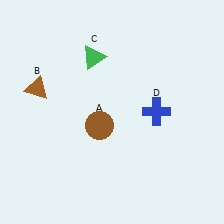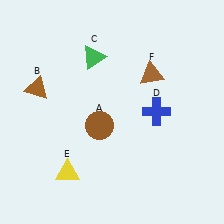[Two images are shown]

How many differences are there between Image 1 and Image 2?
There are 2 differences between the two images.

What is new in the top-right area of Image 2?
A brown triangle (F) was added in the top-right area of Image 2.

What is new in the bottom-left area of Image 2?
A yellow triangle (E) was added in the bottom-left area of Image 2.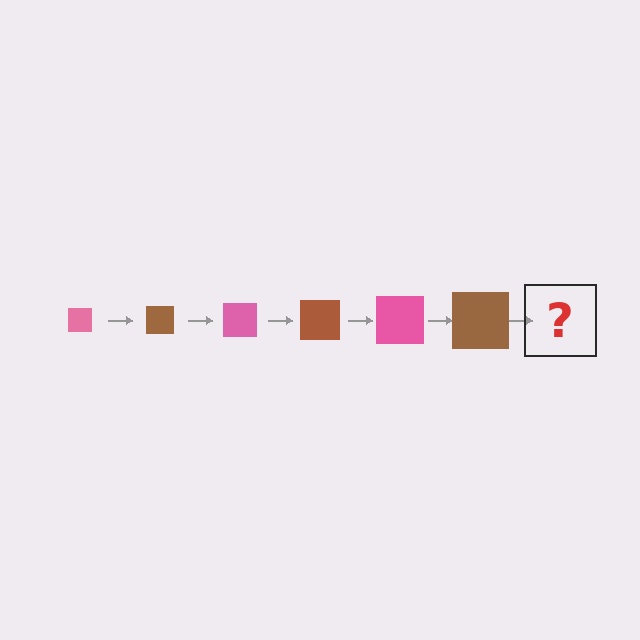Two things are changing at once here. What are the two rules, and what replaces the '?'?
The two rules are that the square grows larger each step and the color cycles through pink and brown. The '?' should be a pink square, larger than the previous one.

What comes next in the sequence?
The next element should be a pink square, larger than the previous one.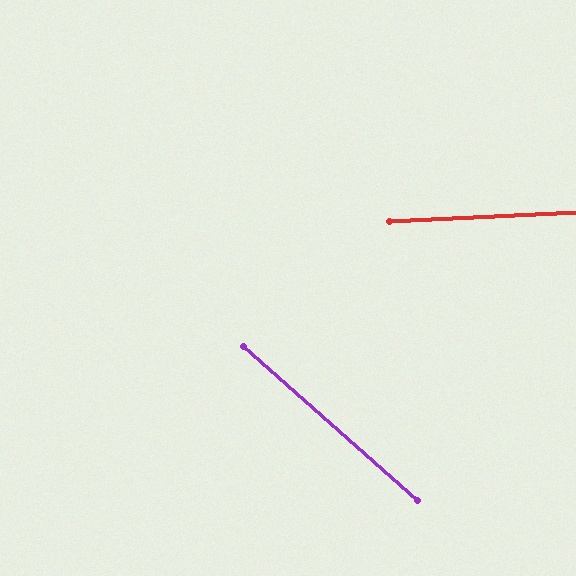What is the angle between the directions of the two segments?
Approximately 44 degrees.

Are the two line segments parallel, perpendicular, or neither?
Neither parallel nor perpendicular — they differ by about 44°.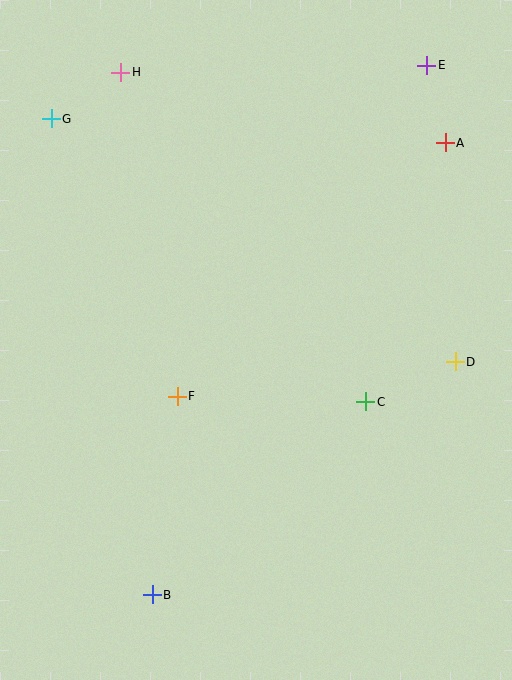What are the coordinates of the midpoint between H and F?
The midpoint between H and F is at (149, 234).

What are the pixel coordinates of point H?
Point H is at (121, 72).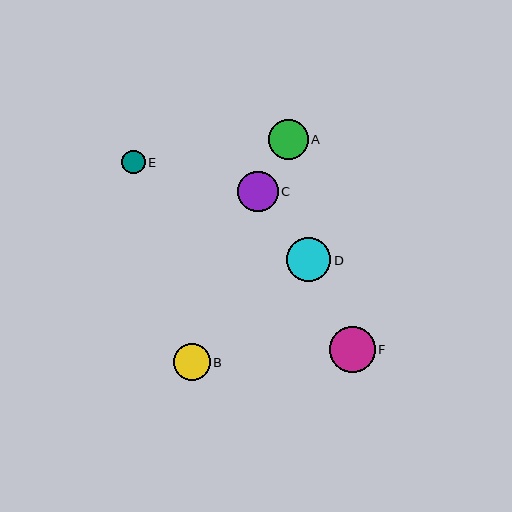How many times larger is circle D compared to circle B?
Circle D is approximately 1.2 times the size of circle B.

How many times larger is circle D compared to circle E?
Circle D is approximately 1.9 times the size of circle E.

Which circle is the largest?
Circle F is the largest with a size of approximately 46 pixels.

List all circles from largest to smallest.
From largest to smallest: F, D, C, A, B, E.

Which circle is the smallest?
Circle E is the smallest with a size of approximately 23 pixels.